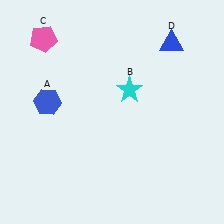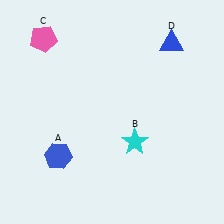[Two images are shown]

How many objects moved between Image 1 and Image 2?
2 objects moved between the two images.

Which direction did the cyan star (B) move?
The cyan star (B) moved down.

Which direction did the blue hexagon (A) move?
The blue hexagon (A) moved down.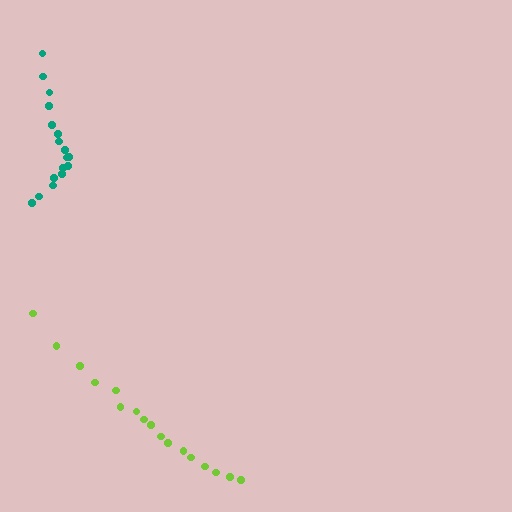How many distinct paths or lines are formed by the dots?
There are 2 distinct paths.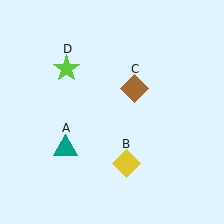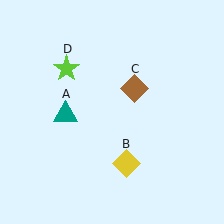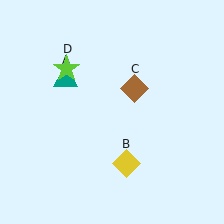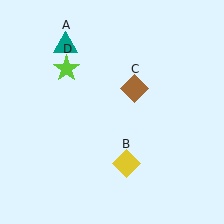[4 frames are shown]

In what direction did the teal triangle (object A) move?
The teal triangle (object A) moved up.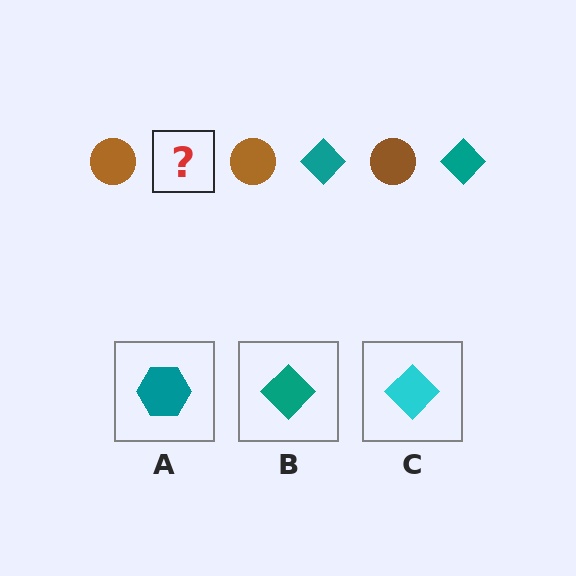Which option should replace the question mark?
Option B.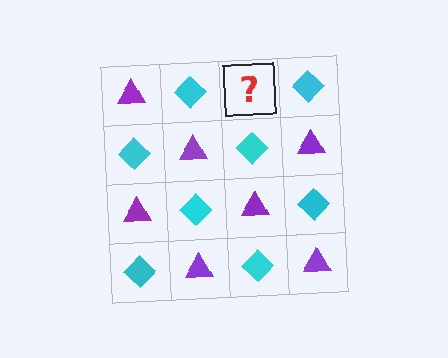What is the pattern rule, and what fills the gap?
The rule is that it alternates purple triangle and cyan diamond in a checkerboard pattern. The gap should be filled with a purple triangle.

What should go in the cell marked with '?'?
The missing cell should contain a purple triangle.